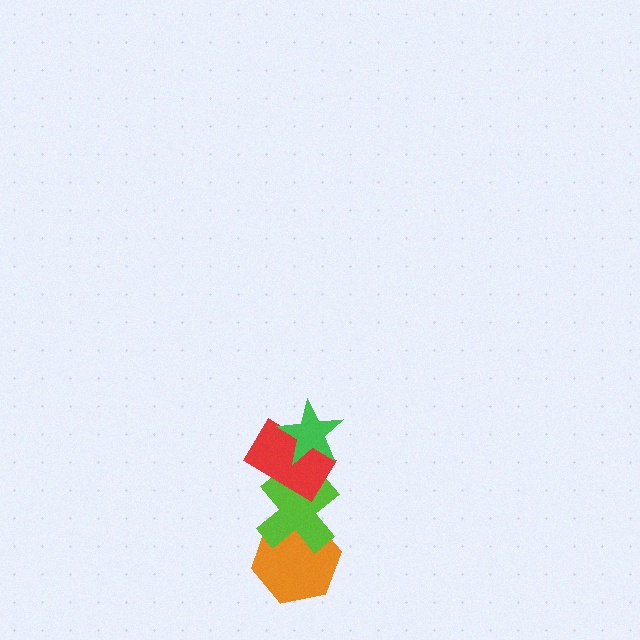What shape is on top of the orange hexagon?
The lime cross is on top of the orange hexagon.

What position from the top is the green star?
The green star is 1st from the top.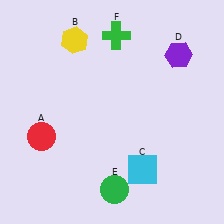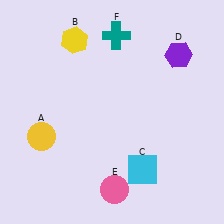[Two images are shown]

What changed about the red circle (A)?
In Image 1, A is red. In Image 2, it changed to yellow.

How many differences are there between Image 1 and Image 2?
There are 3 differences between the two images.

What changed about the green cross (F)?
In Image 1, F is green. In Image 2, it changed to teal.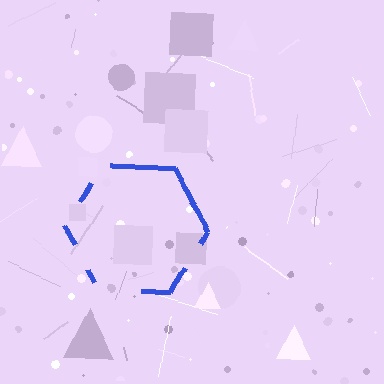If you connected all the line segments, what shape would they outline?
They would outline a hexagon.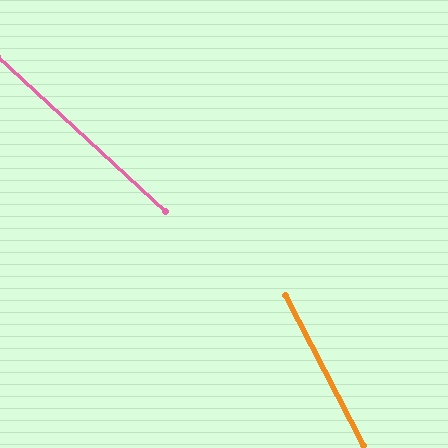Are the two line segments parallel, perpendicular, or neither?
Neither parallel nor perpendicular — they differ by about 20°.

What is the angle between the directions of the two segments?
Approximately 20 degrees.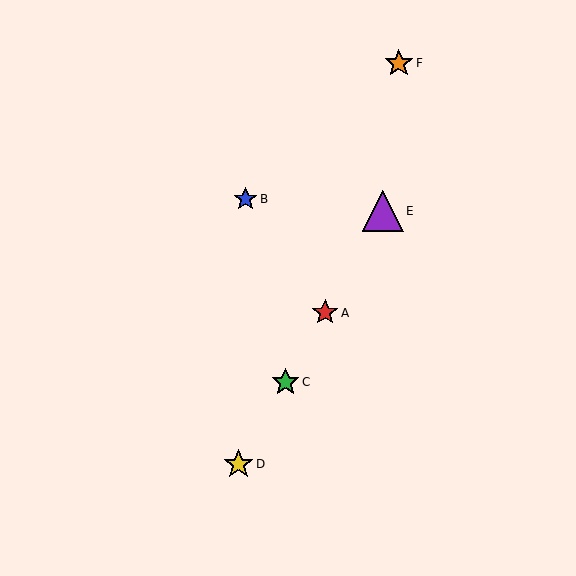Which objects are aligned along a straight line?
Objects A, C, D, E are aligned along a straight line.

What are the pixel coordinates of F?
Object F is at (399, 63).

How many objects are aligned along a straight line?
4 objects (A, C, D, E) are aligned along a straight line.